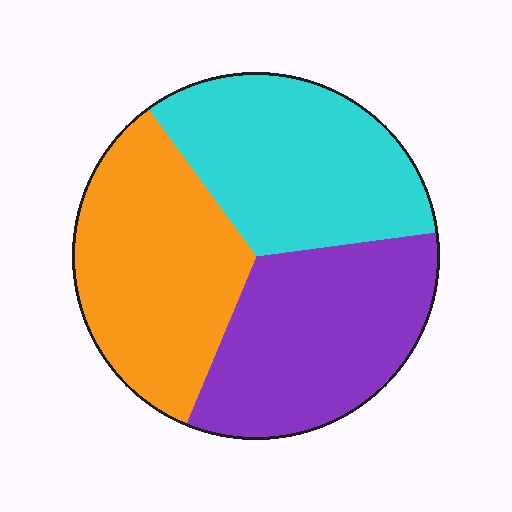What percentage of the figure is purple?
Purple covers 33% of the figure.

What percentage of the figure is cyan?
Cyan takes up about one third (1/3) of the figure.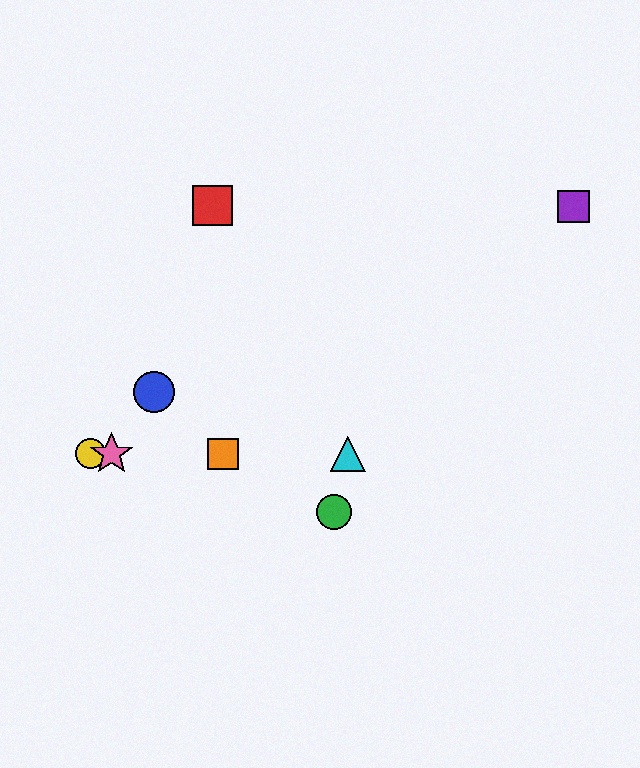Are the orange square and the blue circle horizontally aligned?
No, the orange square is at y≈454 and the blue circle is at y≈392.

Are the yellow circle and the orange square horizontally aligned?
Yes, both are at y≈454.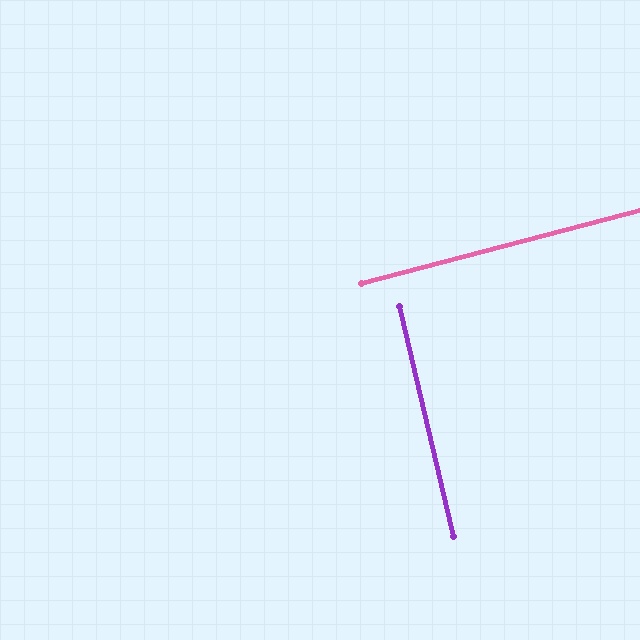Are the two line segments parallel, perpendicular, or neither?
Perpendicular — they meet at approximately 88°.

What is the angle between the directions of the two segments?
Approximately 88 degrees.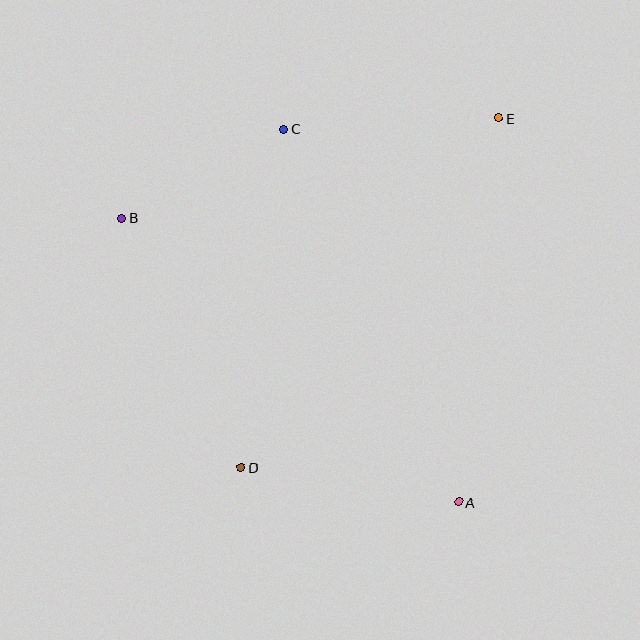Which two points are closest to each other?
Points B and C are closest to each other.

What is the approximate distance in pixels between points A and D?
The distance between A and D is approximately 221 pixels.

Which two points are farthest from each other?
Points A and B are farthest from each other.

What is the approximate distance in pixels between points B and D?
The distance between B and D is approximately 276 pixels.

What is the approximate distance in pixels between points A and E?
The distance between A and E is approximately 386 pixels.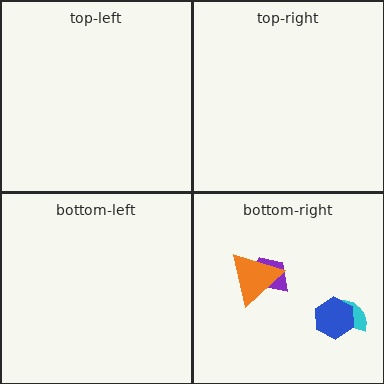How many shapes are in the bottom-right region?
4.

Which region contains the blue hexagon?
The bottom-right region.